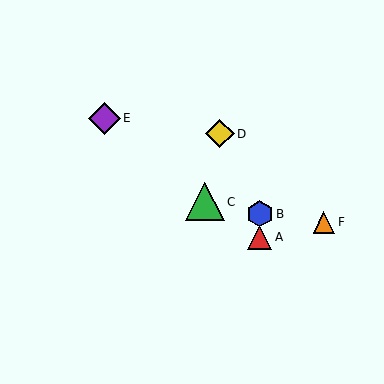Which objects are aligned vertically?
Objects A, B are aligned vertically.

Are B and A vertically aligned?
Yes, both are at x≈260.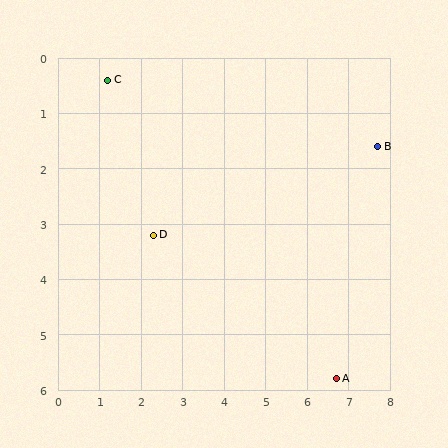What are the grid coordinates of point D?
Point D is at approximately (2.3, 3.2).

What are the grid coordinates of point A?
Point A is at approximately (6.7, 5.8).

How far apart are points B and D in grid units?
Points B and D are about 5.6 grid units apart.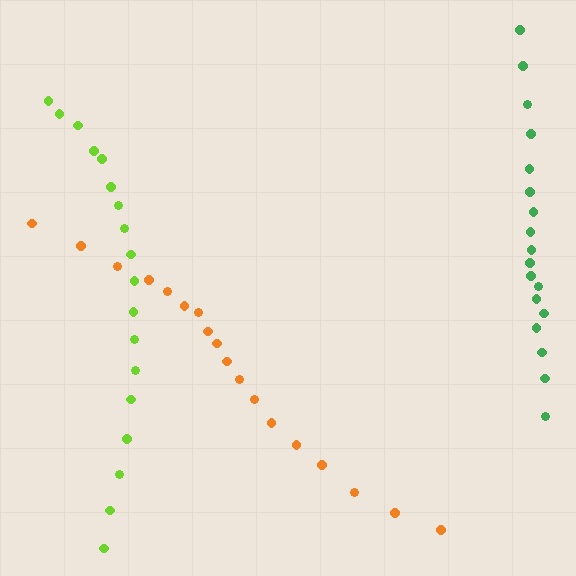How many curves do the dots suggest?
There are 3 distinct paths.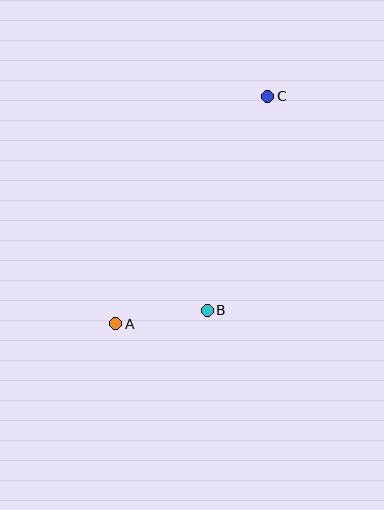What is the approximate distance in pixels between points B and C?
The distance between B and C is approximately 222 pixels.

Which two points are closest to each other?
Points A and B are closest to each other.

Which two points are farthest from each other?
Points A and C are farthest from each other.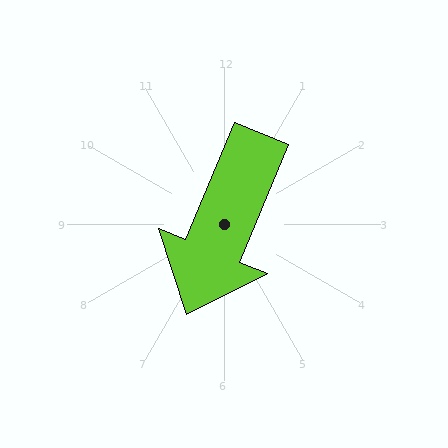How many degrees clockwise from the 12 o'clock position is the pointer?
Approximately 202 degrees.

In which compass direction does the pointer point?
South.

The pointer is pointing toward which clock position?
Roughly 7 o'clock.